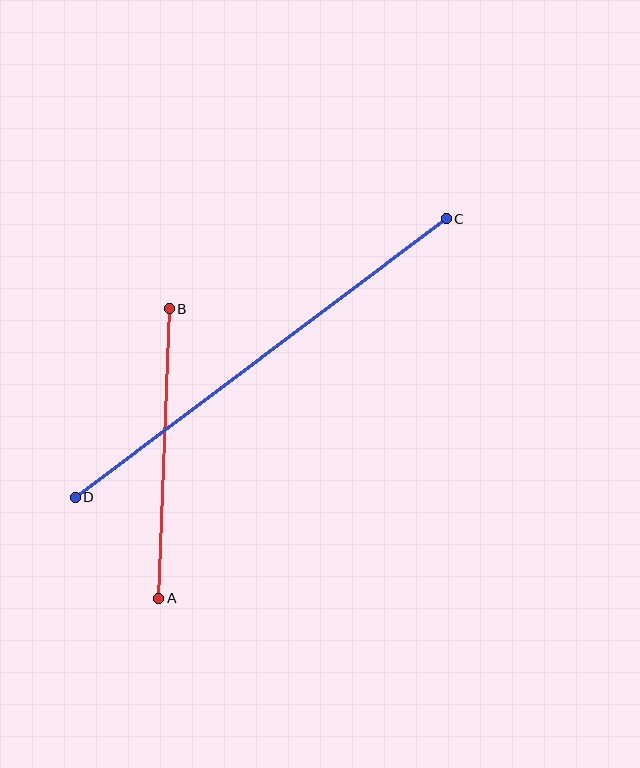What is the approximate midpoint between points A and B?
The midpoint is at approximately (164, 453) pixels.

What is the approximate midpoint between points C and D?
The midpoint is at approximately (261, 358) pixels.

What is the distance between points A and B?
The distance is approximately 290 pixels.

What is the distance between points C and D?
The distance is approximately 464 pixels.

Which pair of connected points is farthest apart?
Points C and D are farthest apart.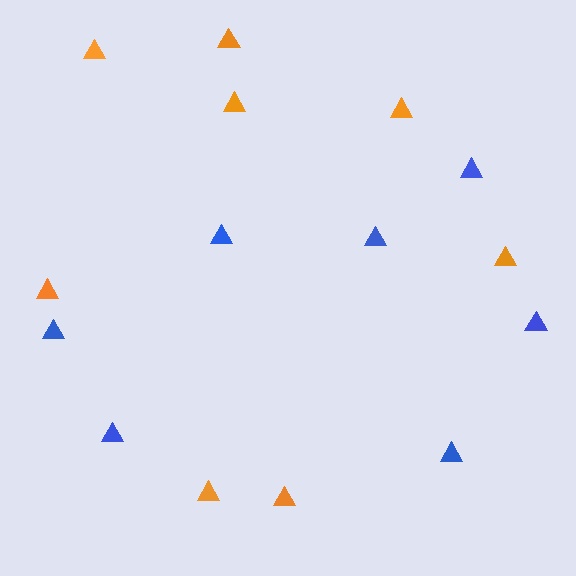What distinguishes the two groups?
There are 2 groups: one group of orange triangles (8) and one group of blue triangles (7).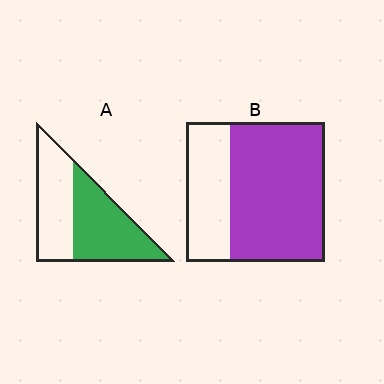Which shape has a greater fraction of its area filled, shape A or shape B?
Shape B.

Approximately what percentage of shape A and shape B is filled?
A is approximately 55% and B is approximately 70%.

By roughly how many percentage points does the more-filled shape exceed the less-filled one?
By roughly 15 percentage points (B over A).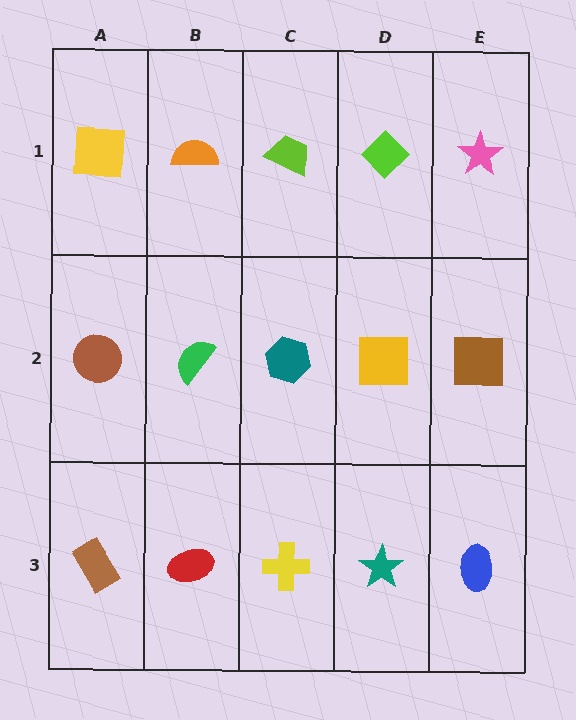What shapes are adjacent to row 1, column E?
A brown square (row 2, column E), a lime diamond (row 1, column D).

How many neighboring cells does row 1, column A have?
2.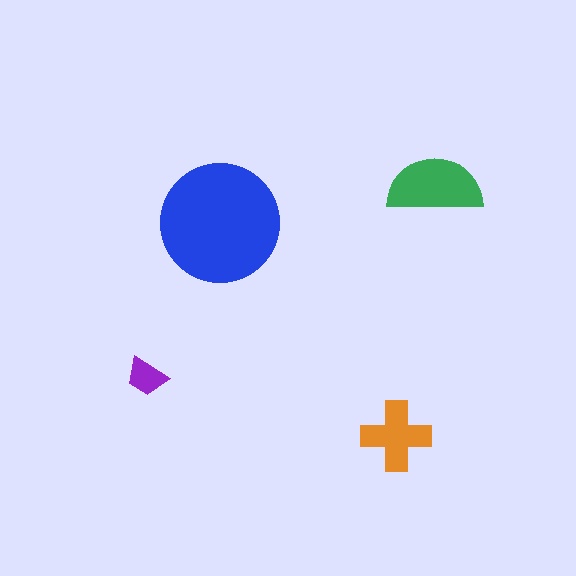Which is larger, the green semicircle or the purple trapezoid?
The green semicircle.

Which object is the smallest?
The purple trapezoid.